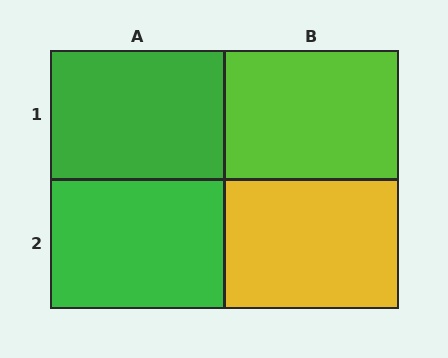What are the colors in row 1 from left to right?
Green, lime.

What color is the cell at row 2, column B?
Yellow.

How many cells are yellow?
1 cell is yellow.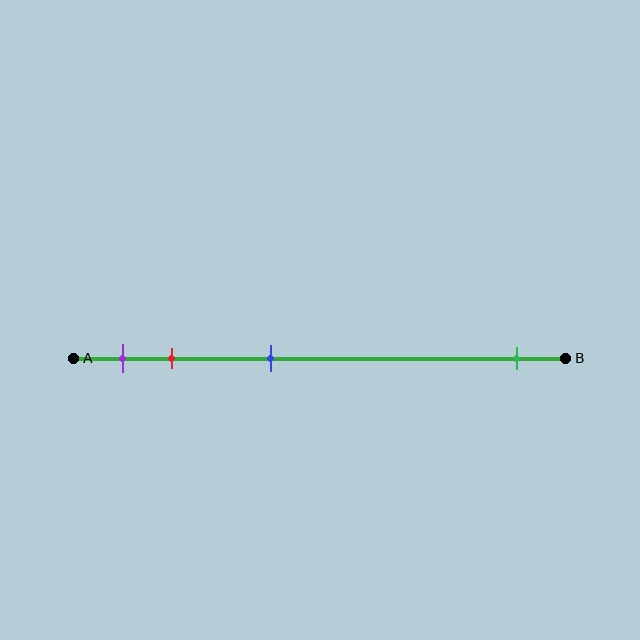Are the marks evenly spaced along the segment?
No, the marks are not evenly spaced.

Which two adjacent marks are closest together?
The purple and red marks are the closest adjacent pair.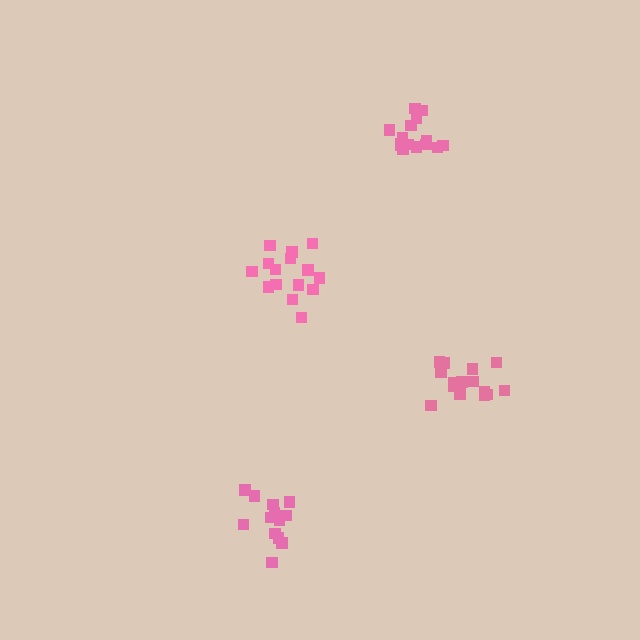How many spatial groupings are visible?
There are 4 spatial groupings.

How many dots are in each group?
Group 1: 15 dots, Group 2: 15 dots, Group 3: 13 dots, Group 4: 16 dots (59 total).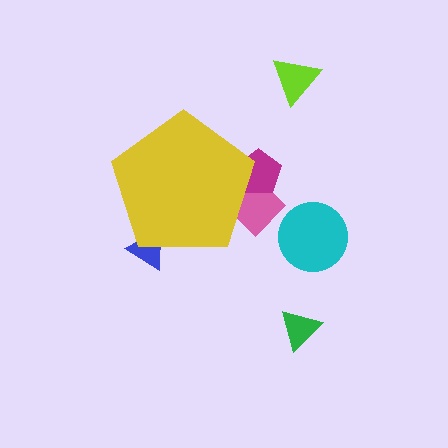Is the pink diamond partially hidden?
Yes, the pink diamond is partially hidden behind the yellow pentagon.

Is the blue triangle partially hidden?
Yes, the blue triangle is partially hidden behind the yellow pentagon.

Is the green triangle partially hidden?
No, the green triangle is fully visible.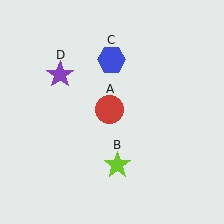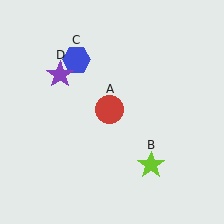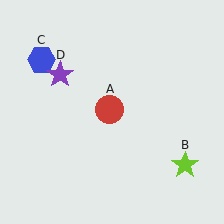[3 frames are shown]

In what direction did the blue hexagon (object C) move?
The blue hexagon (object C) moved left.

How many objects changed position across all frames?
2 objects changed position: lime star (object B), blue hexagon (object C).